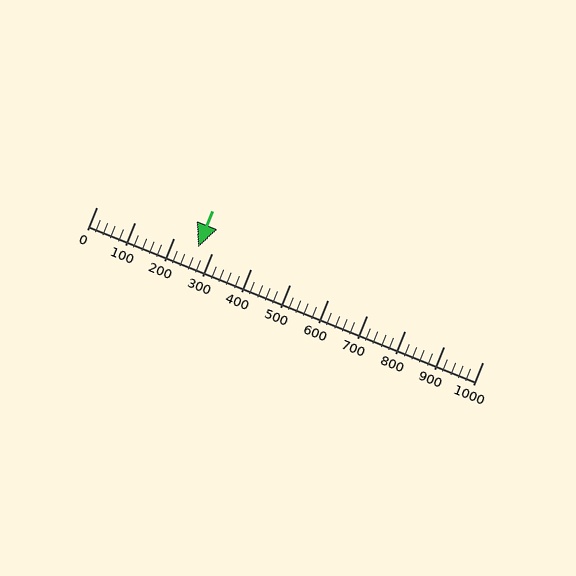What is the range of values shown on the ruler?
The ruler shows values from 0 to 1000.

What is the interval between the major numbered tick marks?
The major tick marks are spaced 100 units apart.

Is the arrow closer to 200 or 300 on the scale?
The arrow is closer to 300.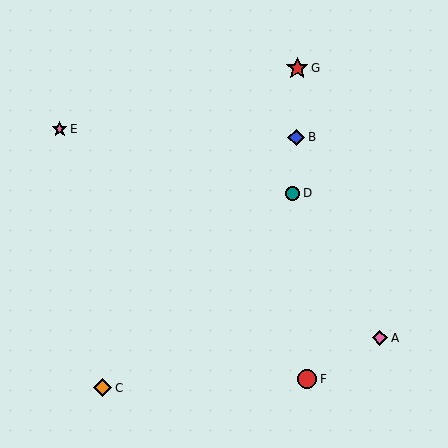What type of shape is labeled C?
Shape C is an orange diamond.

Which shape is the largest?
The red star (labeled G) is the largest.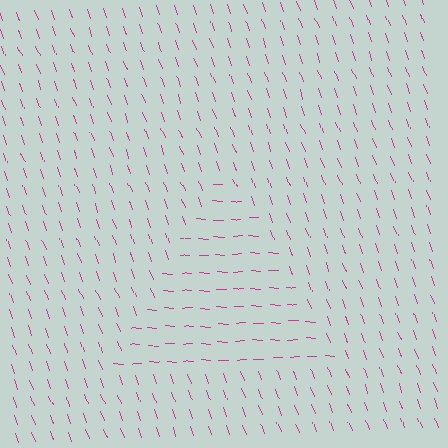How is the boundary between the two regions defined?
The boundary is defined purely by a change in line orientation (approximately 67 degrees difference). All lines are the same color and thickness.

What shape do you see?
I see a triangle.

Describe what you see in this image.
The image is filled with small magenta line segments. A triangle region in the image has lines oriented differently from the surrounding lines, creating a visible texture boundary.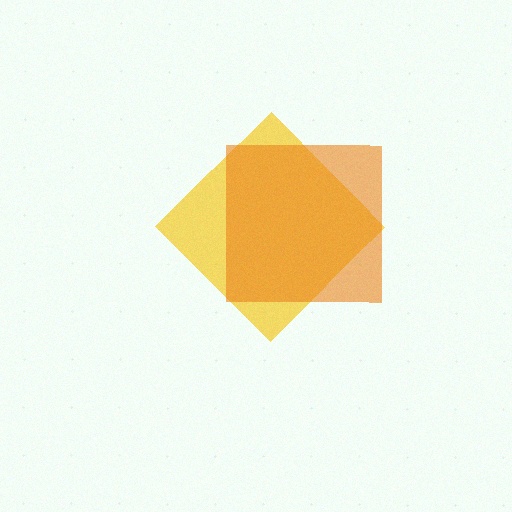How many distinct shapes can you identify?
There are 2 distinct shapes: a yellow diamond, an orange square.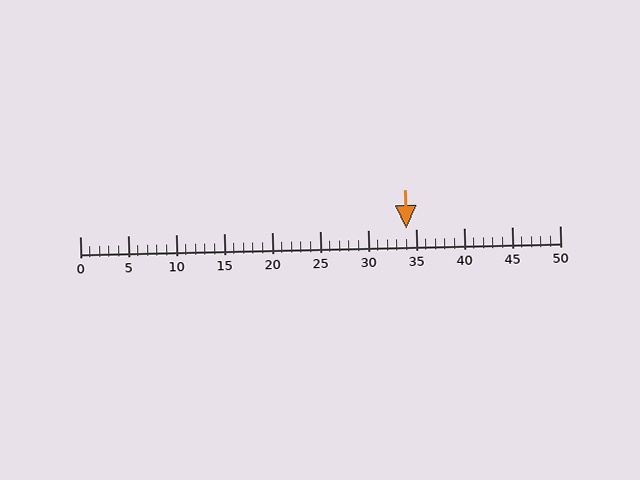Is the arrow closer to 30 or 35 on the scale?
The arrow is closer to 35.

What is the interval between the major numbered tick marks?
The major tick marks are spaced 5 units apart.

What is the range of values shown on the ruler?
The ruler shows values from 0 to 50.